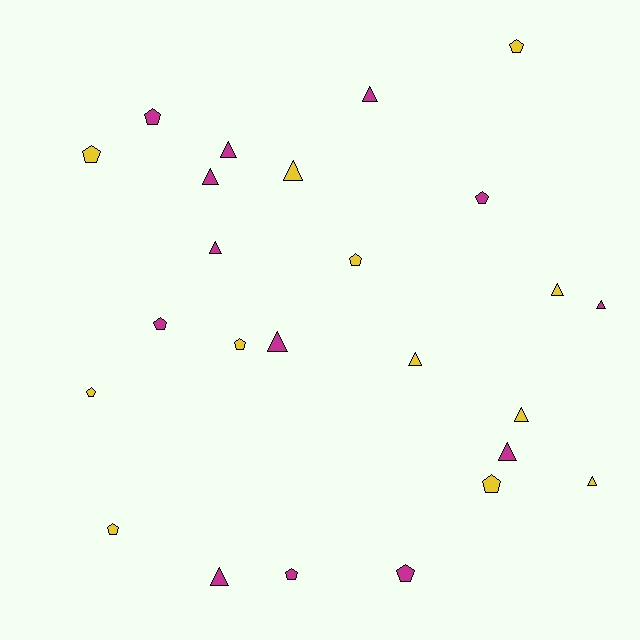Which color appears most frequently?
Magenta, with 13 objects.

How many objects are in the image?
There are 25 objects.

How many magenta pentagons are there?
There are 5 magenta pentagons.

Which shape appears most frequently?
Triangle, with 13 objects.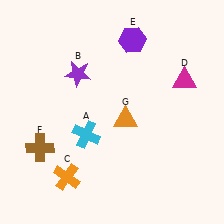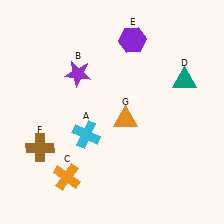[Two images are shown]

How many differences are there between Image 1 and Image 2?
There is 1 difference between the two images.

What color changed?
The triangle (D) changed from magenta in Image 1 to teal in Image 2.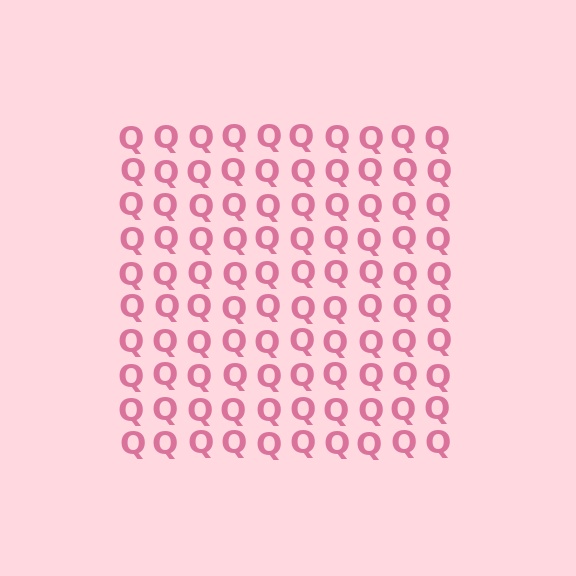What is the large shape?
The large shape is a square.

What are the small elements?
The small elements are letter Q's.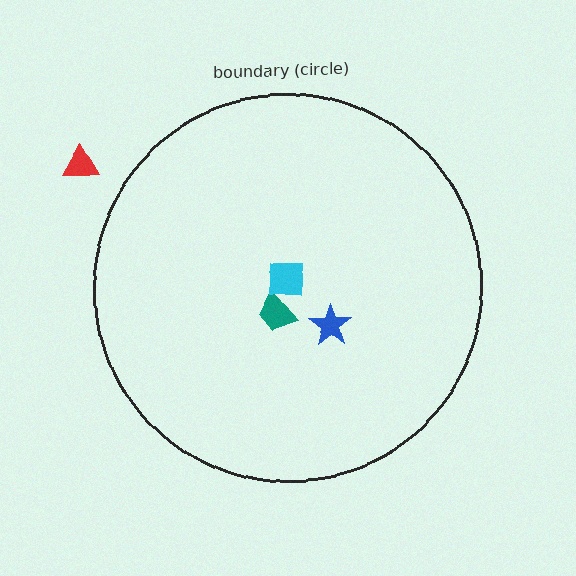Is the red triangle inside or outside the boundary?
Outside.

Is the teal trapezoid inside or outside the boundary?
Inside.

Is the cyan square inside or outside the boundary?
Inside.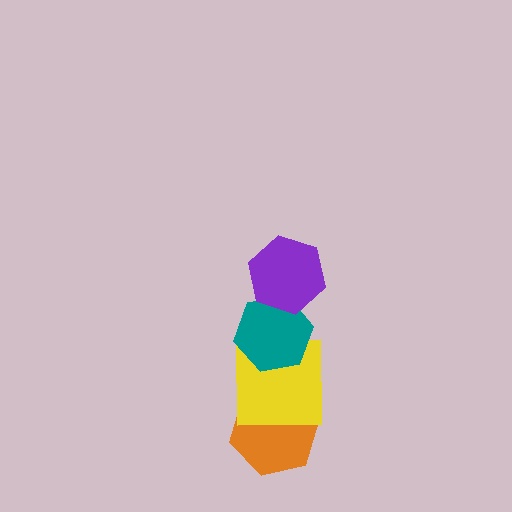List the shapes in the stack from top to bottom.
From top to bottom: the purple hexagon, the teal hexagon, the yellow square, the orange hexagon.